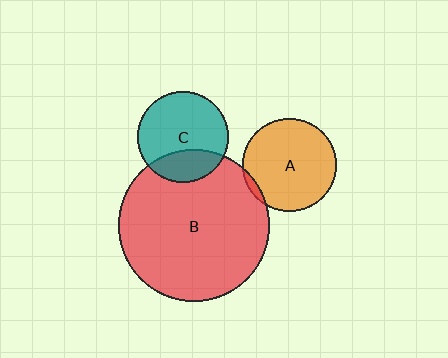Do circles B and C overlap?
Yes.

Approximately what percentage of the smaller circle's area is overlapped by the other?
Approximately 25%.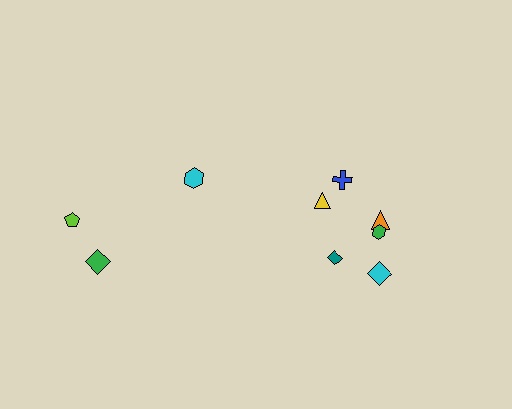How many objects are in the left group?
There are 3 objects.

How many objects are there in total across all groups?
There are 9 objects.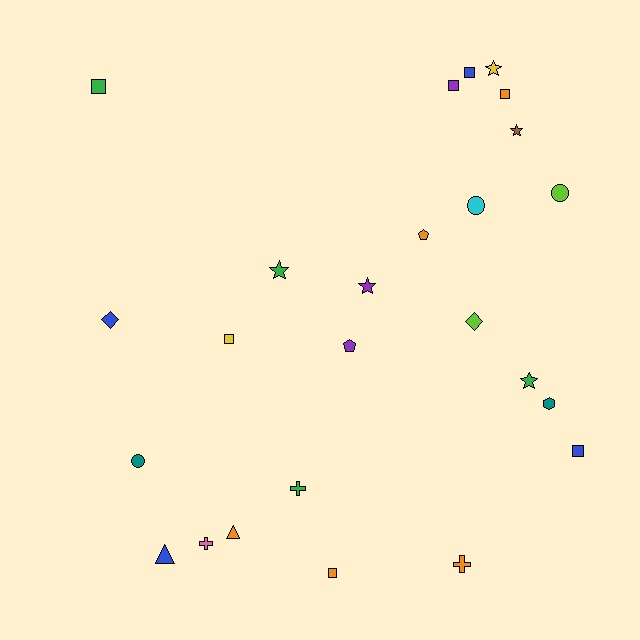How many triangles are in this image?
There are 2 triangles.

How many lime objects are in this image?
There are 2 lime objects.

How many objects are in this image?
There are 25 objects.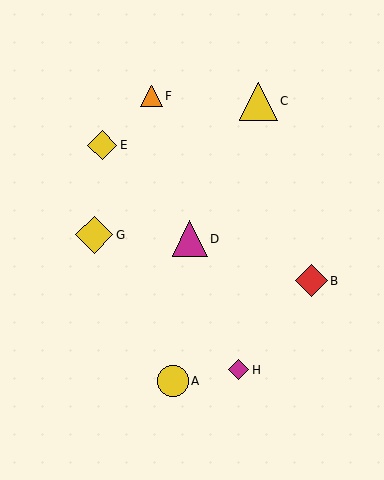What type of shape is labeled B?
Shape B is a red diamond.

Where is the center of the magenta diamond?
The center of the magenta diamond is at (239, 370).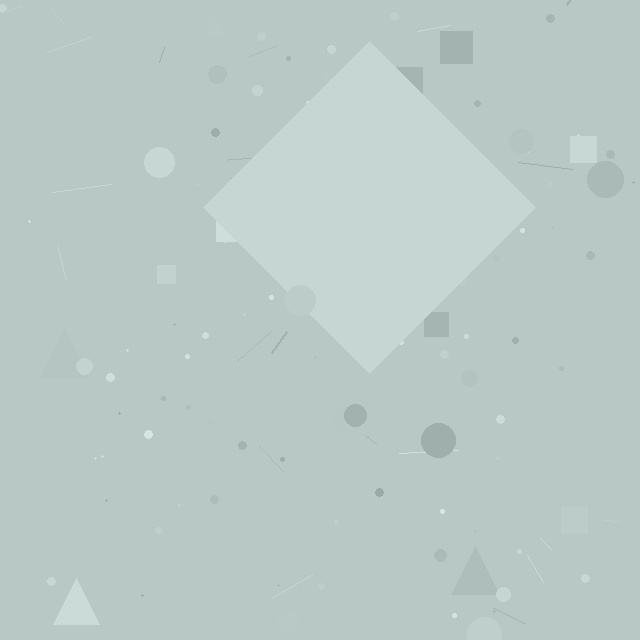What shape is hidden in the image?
A diamond is hidden in the image.